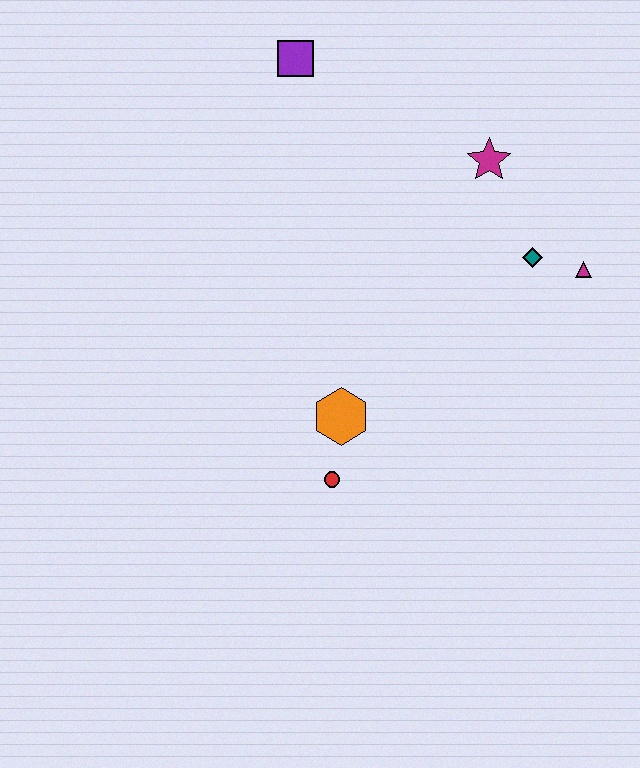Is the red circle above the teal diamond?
No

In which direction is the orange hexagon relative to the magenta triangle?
The orange hexagon is to the left of the magenta triangle.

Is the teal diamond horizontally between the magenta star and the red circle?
No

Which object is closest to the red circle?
The orange hexagon is closest to the red circle.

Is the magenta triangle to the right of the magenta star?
Yes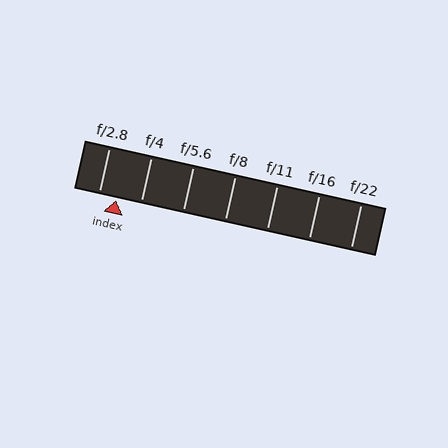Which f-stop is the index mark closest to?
The index mark is closest to f/2.8.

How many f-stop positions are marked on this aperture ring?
There are 7 f-stop positions marked.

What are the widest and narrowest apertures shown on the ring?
The widest aperture shown is f/2.8 and the narrowest is f/22.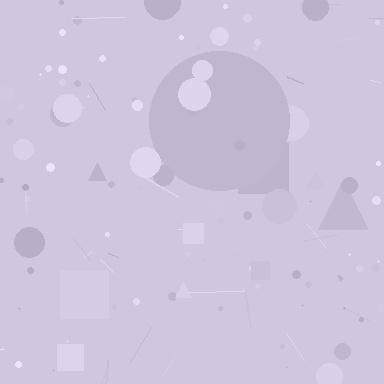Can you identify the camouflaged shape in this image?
The camouflaged shape is a circle.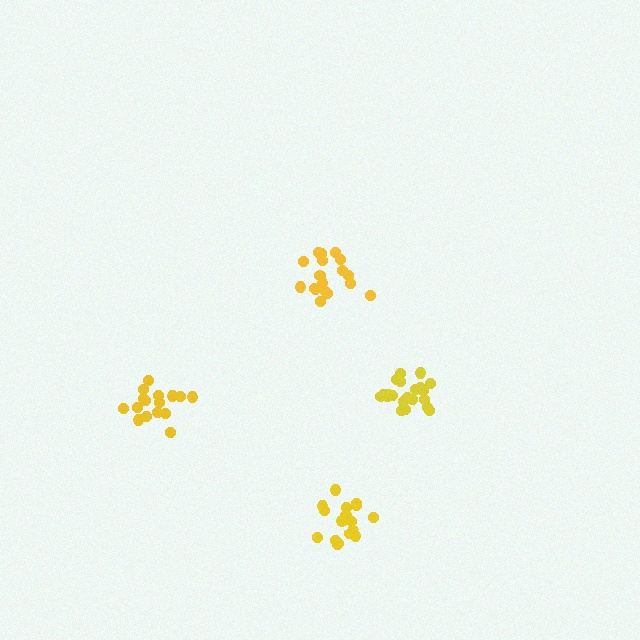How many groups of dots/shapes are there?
There are 4 groups.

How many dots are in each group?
Group 1: 21 dots, Group 2: 18 dots, Group 3: 16 dots, Group 4: 17 dots (72 total).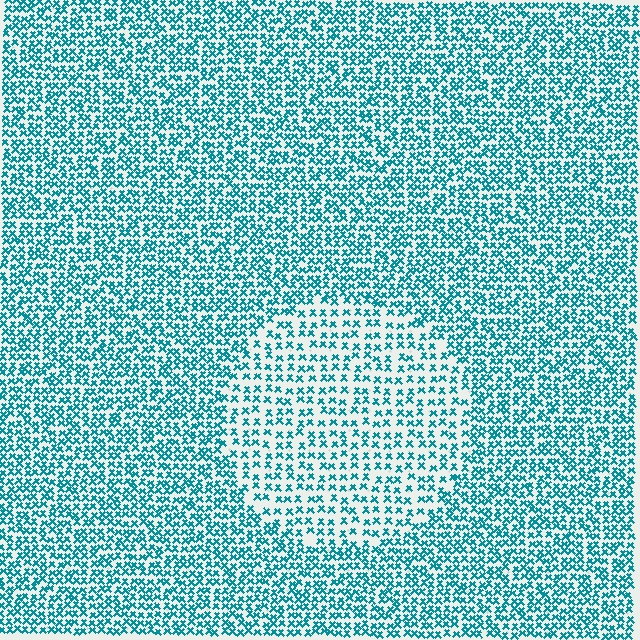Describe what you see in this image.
The image contains small teal elements arranged at two different densities. A circle-shaped region is visible where the elements are less densely packed than the surrounding area.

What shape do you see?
I see a circle.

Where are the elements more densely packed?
The elements are more densely packed outside the circle boundary.